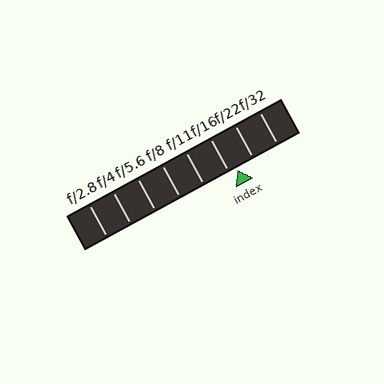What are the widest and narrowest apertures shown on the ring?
The widest aperture shown is f/2.8 and the narrowest is f/32.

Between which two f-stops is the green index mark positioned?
The index mark is between f/16 and f/22.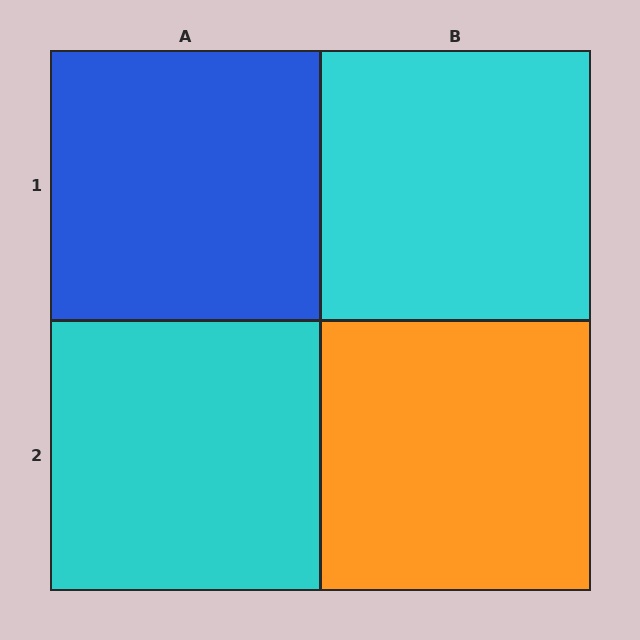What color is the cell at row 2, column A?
Cyan.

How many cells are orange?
1 cell is orange.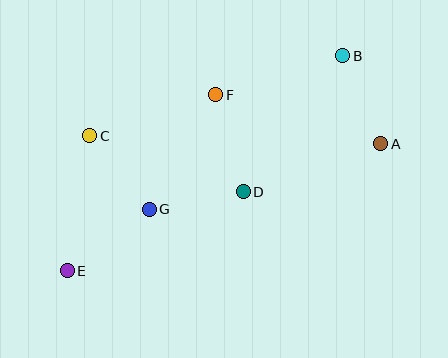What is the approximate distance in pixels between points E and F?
The distance between E and F is approximately 230 pixels.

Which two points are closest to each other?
Points C and G are closest to each other.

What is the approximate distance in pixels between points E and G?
The distance between E and G is approximately 102 pixels.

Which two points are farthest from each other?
Points B and E are farthest from each other.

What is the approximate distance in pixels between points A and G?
The distance between A and G is approximately 240 pixels.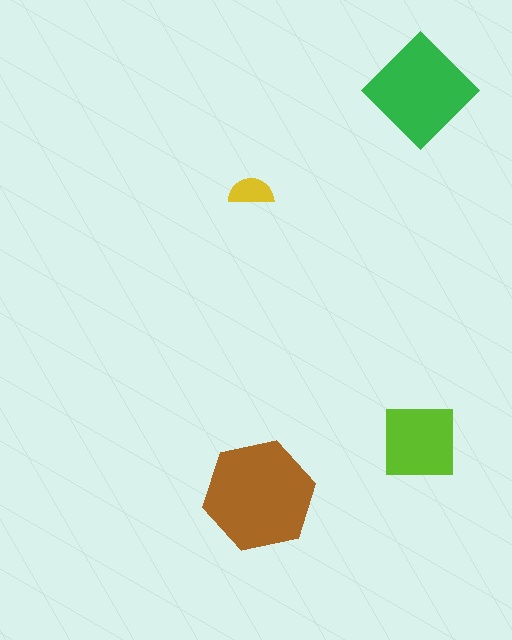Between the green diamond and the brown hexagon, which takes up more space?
The brown hexagon.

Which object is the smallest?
The yellow semicircle.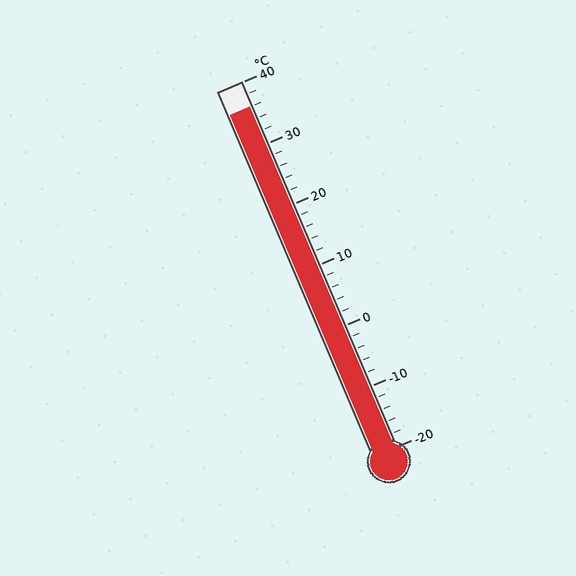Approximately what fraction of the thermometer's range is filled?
The thermometer is filled to approximately 95% of its range.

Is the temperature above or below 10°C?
The temperature is above 10°C.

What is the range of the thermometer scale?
The thermometer scale ranges from -20°C to 40°C.